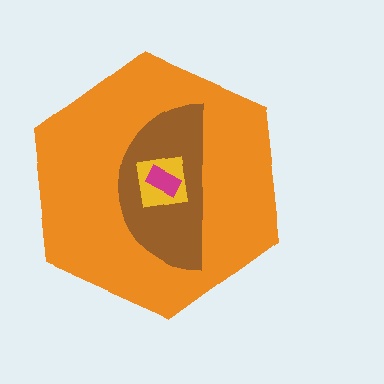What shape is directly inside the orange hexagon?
The brown semicircle.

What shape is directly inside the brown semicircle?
The yellow square.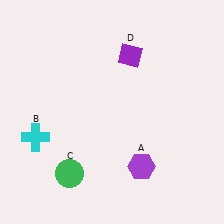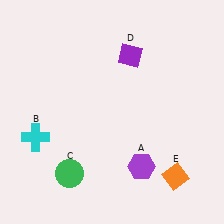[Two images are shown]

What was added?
An orange diamond (E) was added in Image 2.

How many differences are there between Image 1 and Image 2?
There is 1 difference between the two images.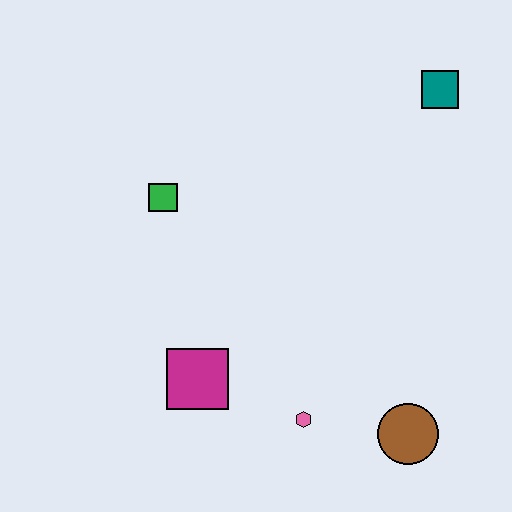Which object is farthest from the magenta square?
The teal square is farthest from the magenta square.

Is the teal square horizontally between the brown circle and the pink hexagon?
No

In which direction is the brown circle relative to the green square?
The brown circle is to the right of the green square.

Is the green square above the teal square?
No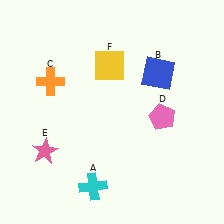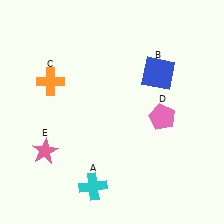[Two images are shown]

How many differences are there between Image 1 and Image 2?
There is 1 difference between the two images.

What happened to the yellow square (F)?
The yellow square (F) was removed in Image 2. It was in the top-left area of Image 1.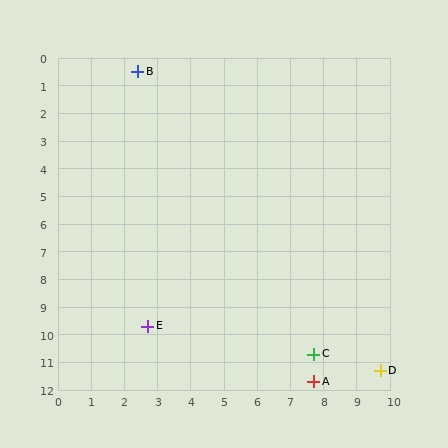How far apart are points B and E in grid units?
Points B and E are about 9.2 grid units apart.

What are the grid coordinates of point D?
Point D is at approximately (9.7, 11.3).